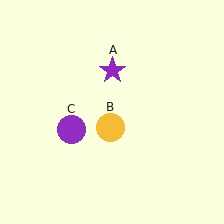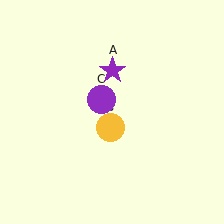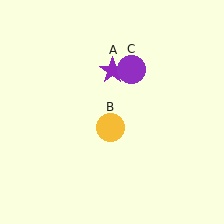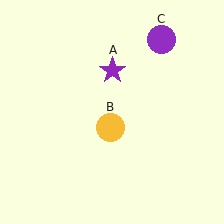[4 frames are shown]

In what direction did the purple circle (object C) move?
The purple circle (object C) moved up and to the right.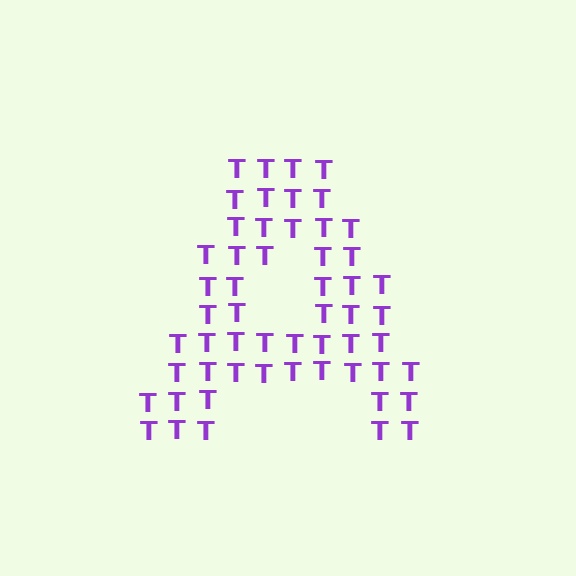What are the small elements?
The small elements are letter T's.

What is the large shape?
The large shape is the letter A.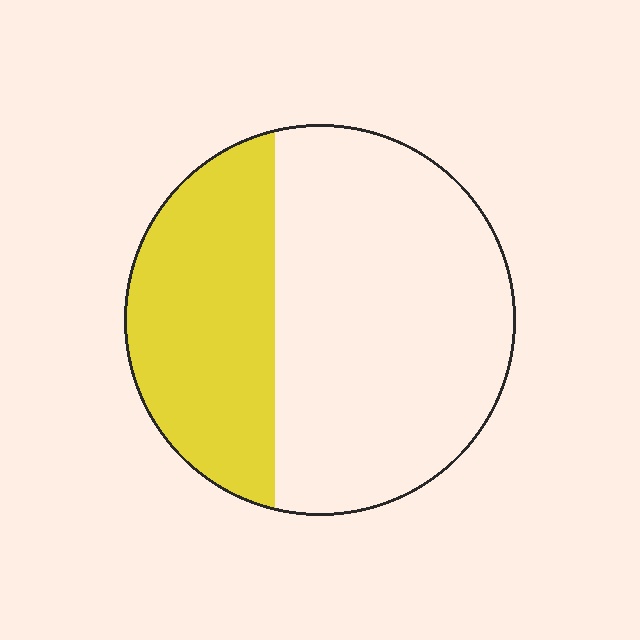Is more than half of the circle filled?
No.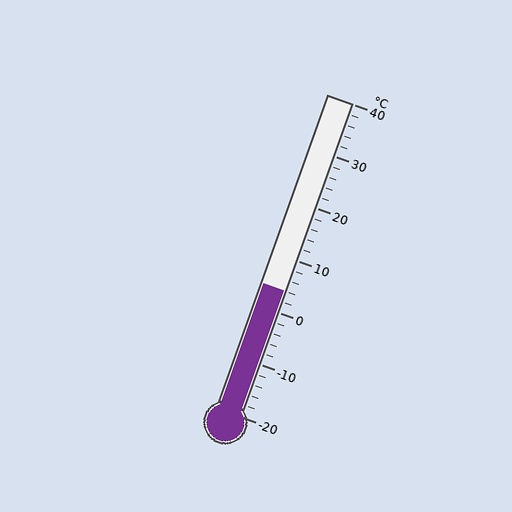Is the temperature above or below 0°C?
The temperature is above 0°C.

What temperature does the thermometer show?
The thermometer shows approximately 4°C.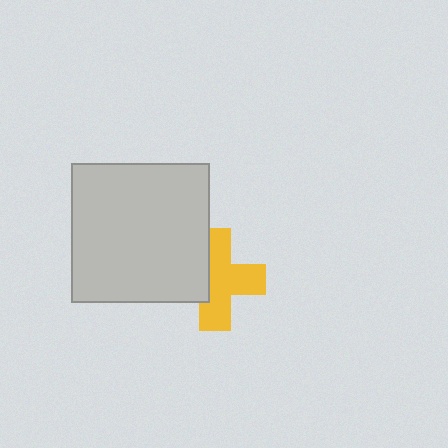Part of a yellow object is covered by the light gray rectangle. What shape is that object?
It is a cross.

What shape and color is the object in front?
The object in front is a light gray rectangle.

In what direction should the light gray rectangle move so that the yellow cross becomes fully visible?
The light gray rectangle should move left. That is the shortest direction to clear the overlap and leave the yellow cross fully visible.